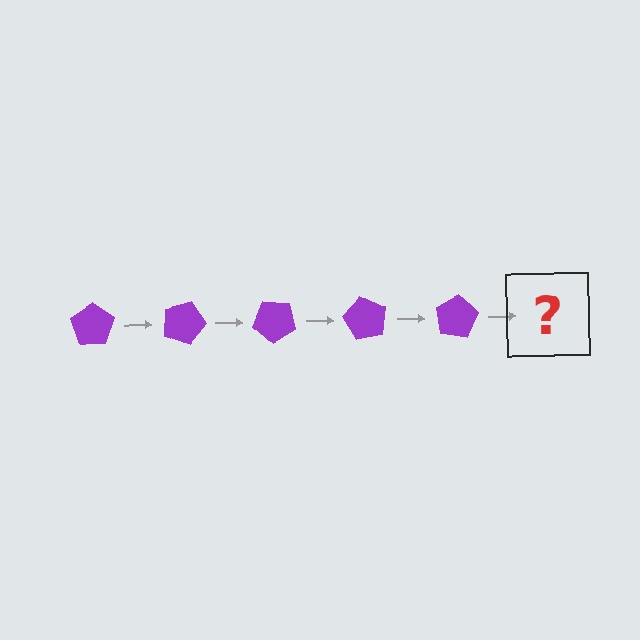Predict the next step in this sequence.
The next step is a purple pentagon rotated 100 degrees.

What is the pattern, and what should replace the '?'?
The pattern is that the pentagon rotates 20 degrees each step. The '?' should be a purple pentagon rotated 100 degrees.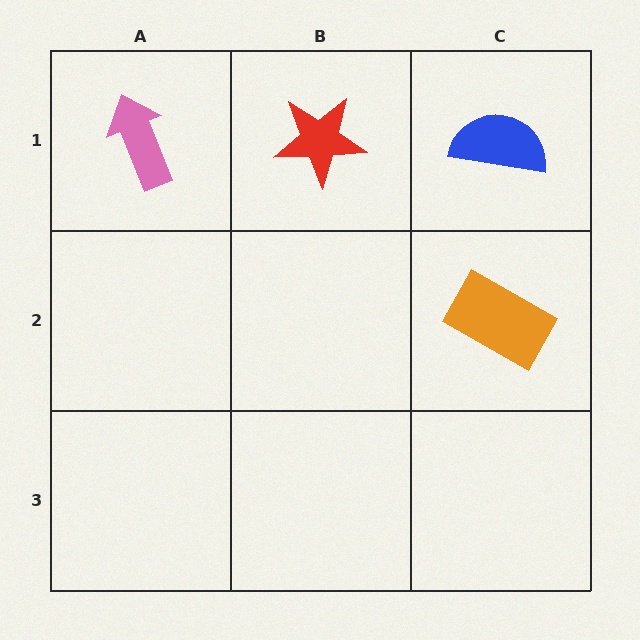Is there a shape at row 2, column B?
No, that cell is empty.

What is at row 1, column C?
A blue semicircle.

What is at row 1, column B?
A red star.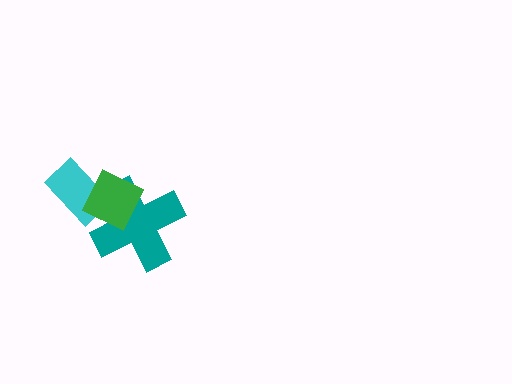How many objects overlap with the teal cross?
2 objects overlap with the teal cross.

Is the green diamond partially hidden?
No, no other shape covers it.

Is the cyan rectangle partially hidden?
Yes, it is partially covered by another shape.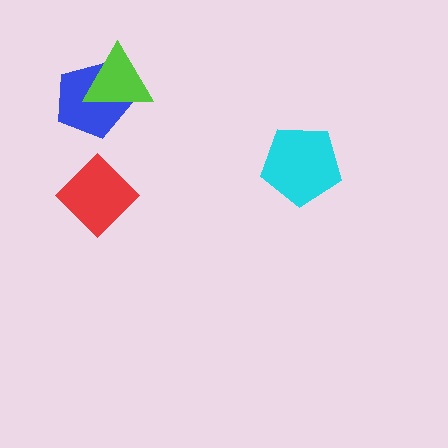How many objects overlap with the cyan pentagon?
0 objects overlap with the cyan pentagon.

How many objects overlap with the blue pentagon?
1 object overlaps with the blue pentagon.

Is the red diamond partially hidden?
No, no other shape covers it.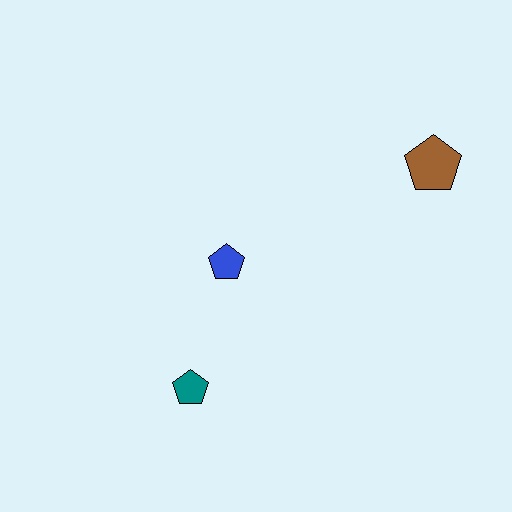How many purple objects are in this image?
There are no purple objects.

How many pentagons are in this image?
There are 3 pentagons.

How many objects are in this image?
There are 3 objects.